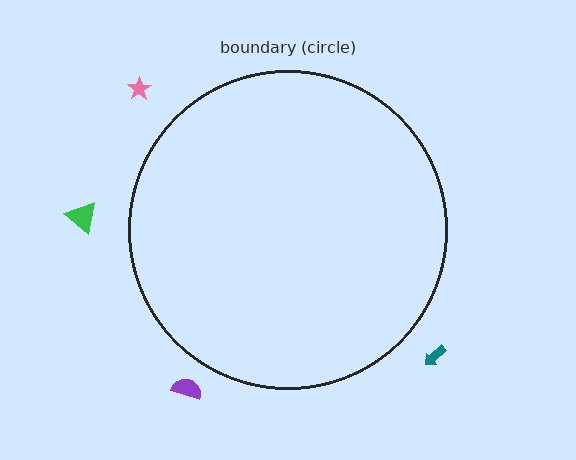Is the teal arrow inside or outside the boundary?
Outside.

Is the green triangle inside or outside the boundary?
Outside.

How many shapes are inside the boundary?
0 inside, 4 outside.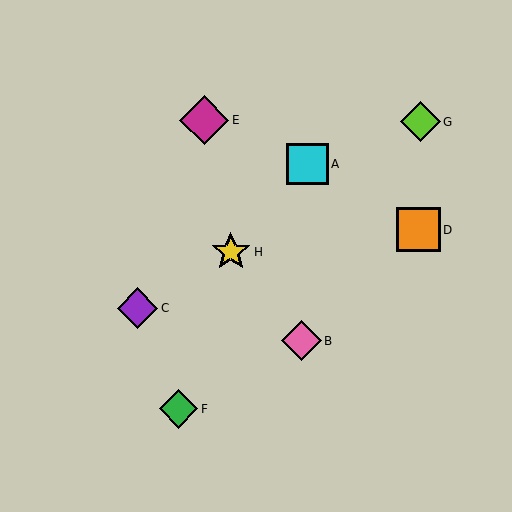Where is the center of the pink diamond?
The center of the pink diamond is at (301, 341).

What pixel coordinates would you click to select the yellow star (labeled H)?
Click at (231, 252) to select the yellow star H.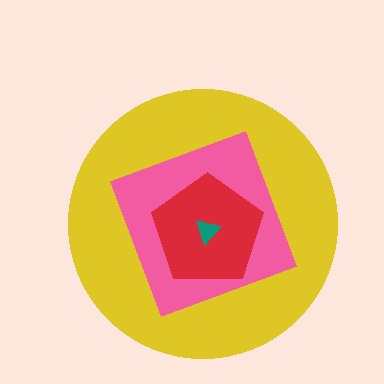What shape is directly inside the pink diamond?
The red pentagon.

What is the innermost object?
The teal triangle.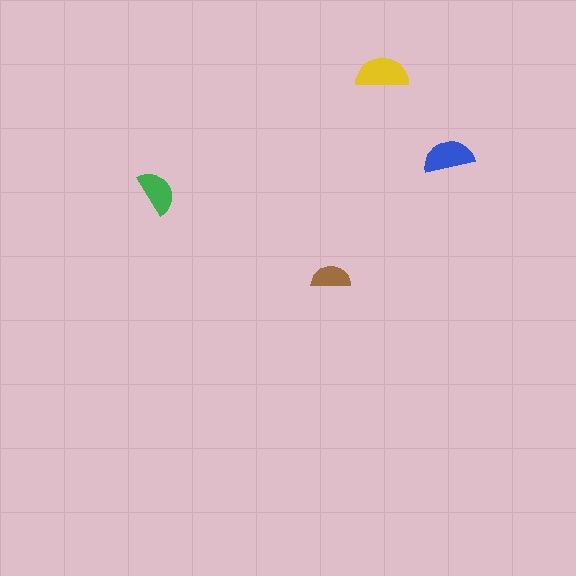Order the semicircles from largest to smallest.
the yellow one, the blue one, the green one, the brown one.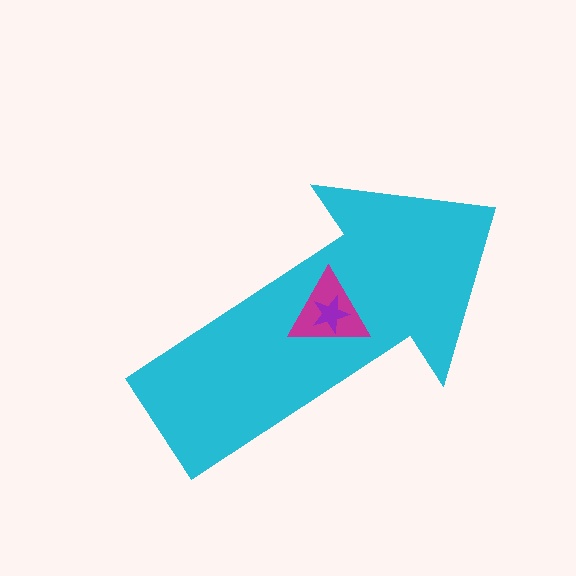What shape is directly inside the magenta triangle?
The purple star.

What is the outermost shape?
The cyan arrow.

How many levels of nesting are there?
3.